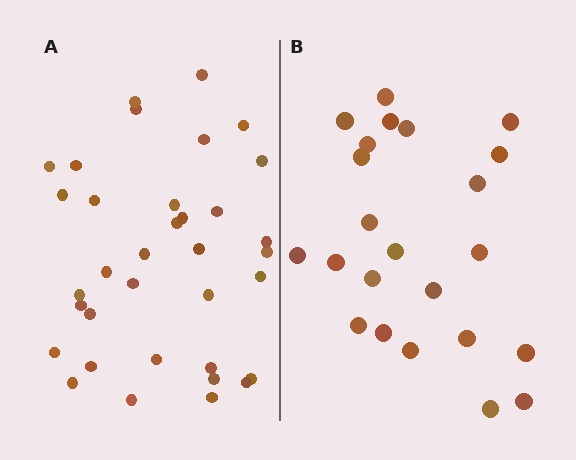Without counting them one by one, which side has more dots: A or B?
Region A (the left region) has more dots.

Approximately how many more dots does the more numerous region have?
Region A has roughly 12 or so more dots than region B.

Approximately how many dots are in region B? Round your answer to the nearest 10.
About 20 dots. (The exact count is 23, which rounds to 20.)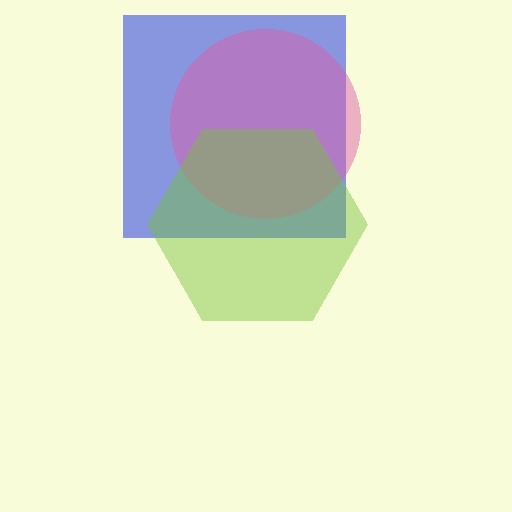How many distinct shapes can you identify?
There are 3 distinct shapes: a blue square, a pink circle, a lime hexagon.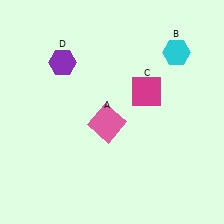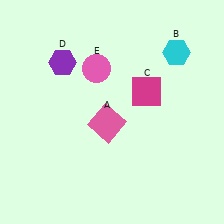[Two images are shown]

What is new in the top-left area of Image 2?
A pink circle (E) was added in the top-left area of Image 2.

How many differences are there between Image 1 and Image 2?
There is 1 difference between the two images.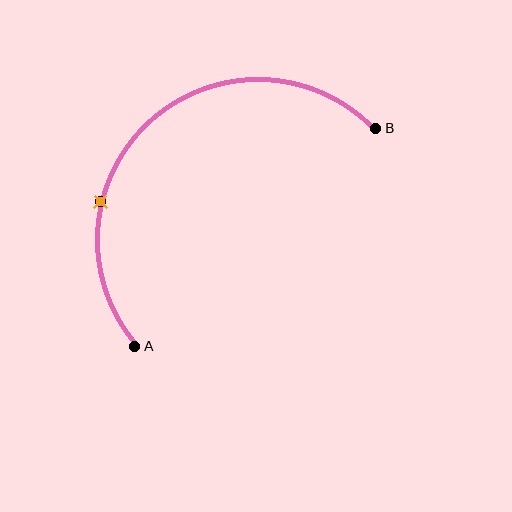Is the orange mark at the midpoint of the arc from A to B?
No. The orange mark lies on the arc but is closer to endpoint A. The arc midpoint would be at the point on the curve equidistant along the arc from both A and B.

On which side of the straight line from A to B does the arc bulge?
The arc bulges above and to the left of the straight line connecting A and B.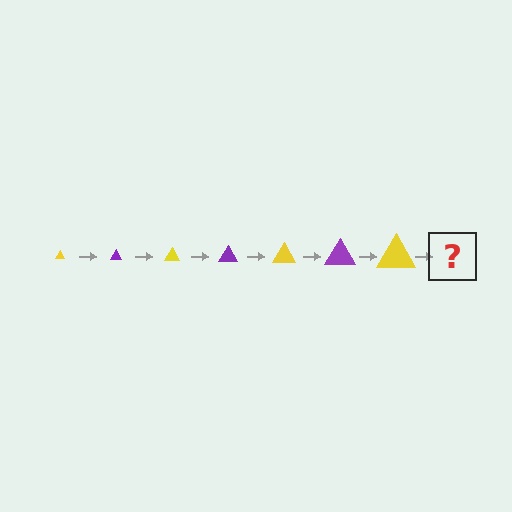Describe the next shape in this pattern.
It should be a purple triangle, larger than the previous one.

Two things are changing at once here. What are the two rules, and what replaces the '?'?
The two rules are that the triangle grows larger each step and the color cycles through yellow and purple. The '?' should be a purple triangle, larger than the previous one.